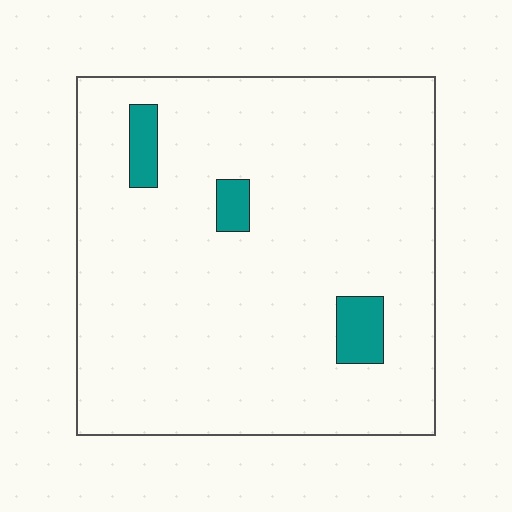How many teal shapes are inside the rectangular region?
3.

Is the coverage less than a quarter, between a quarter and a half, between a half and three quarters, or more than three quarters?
Less than a quarter.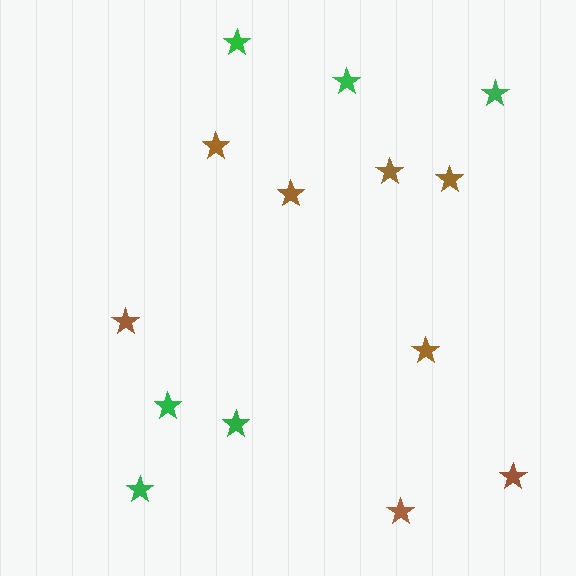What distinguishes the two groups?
There are 2 groups: one group of green stars (6) and one group of brown stars (8).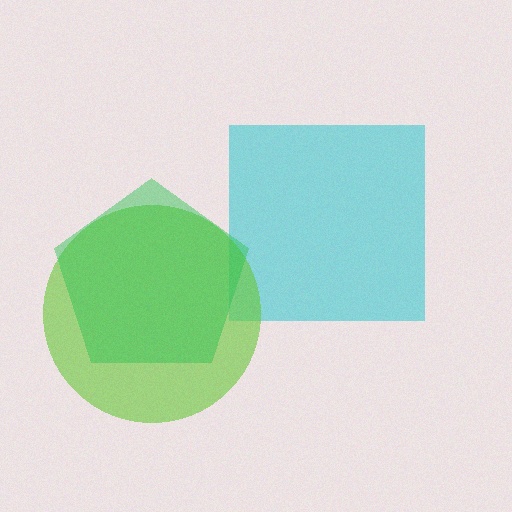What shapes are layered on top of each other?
The layered shapes are: a cyan square, a lime circle, a green pentagon.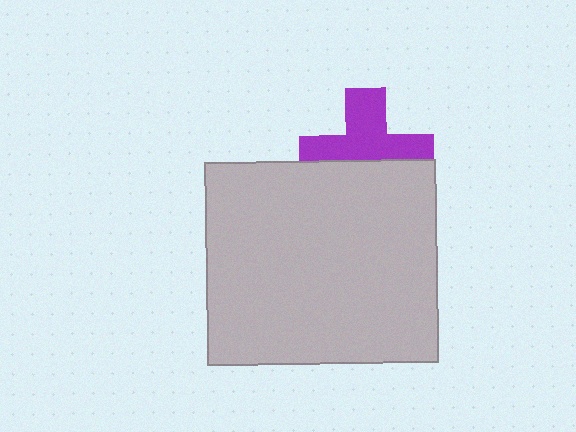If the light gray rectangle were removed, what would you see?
You would see the complete purple cross.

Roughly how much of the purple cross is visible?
About half of it is visible (roughly 57%).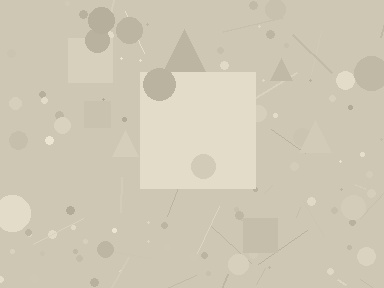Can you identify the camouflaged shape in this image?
The camouflaged shape is a square.